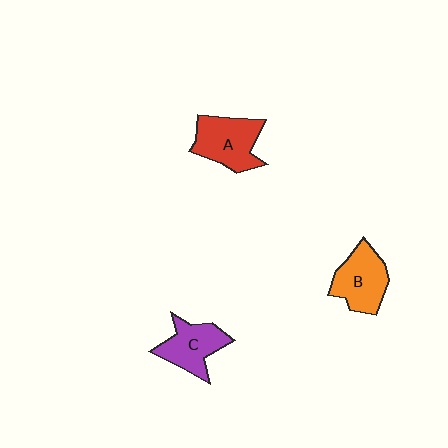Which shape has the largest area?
Shape A (red).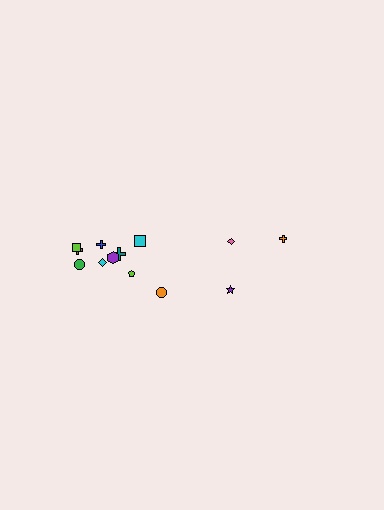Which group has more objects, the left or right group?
The left group.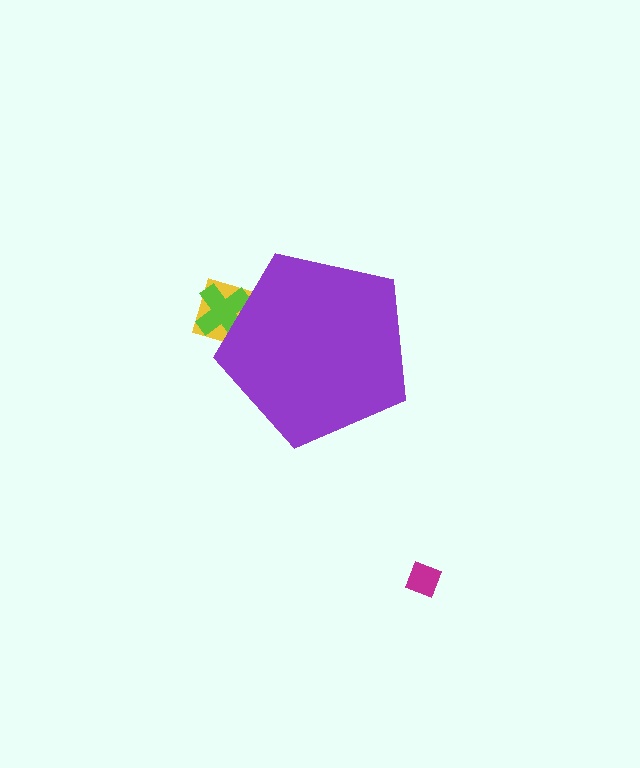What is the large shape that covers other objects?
A purple pentagon.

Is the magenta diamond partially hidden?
No, the magenta diamond is fully visible.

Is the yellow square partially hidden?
Yes, the yellow square is partially hidden behind the purple pentagon.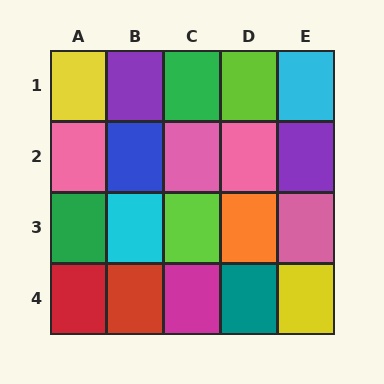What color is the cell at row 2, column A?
Pink.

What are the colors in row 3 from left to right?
Green, cyan, lime, orange, pink.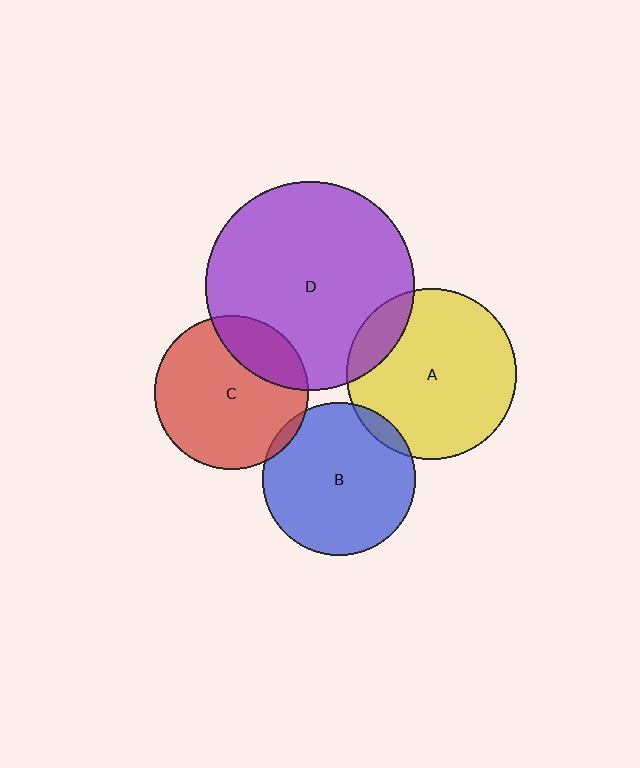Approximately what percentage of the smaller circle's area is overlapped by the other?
Approximately 5%.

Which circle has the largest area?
Circle D (purple).